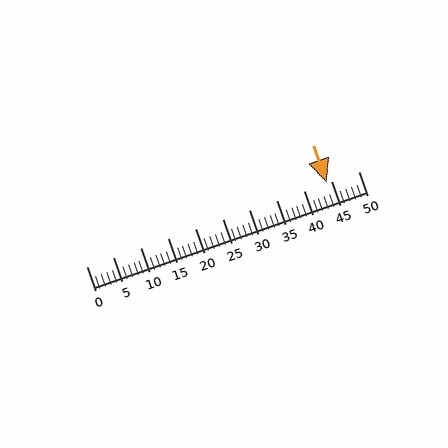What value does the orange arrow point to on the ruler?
The orange arrow points to approximately 44.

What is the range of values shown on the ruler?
The ruler shows values from 0 to 50.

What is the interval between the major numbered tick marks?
The major tick marks are spaced 5 units apart.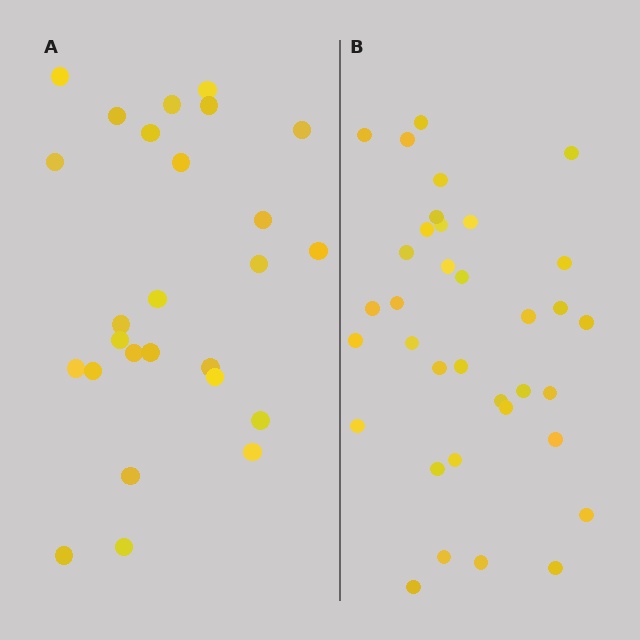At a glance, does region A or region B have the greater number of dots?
Region B (the right region) has more dots.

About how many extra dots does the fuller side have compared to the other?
Region B has roughly 8 or so more dots than region A.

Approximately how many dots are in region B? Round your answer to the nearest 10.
About 40 dots. (The exact count is 35, which rounds to 40.)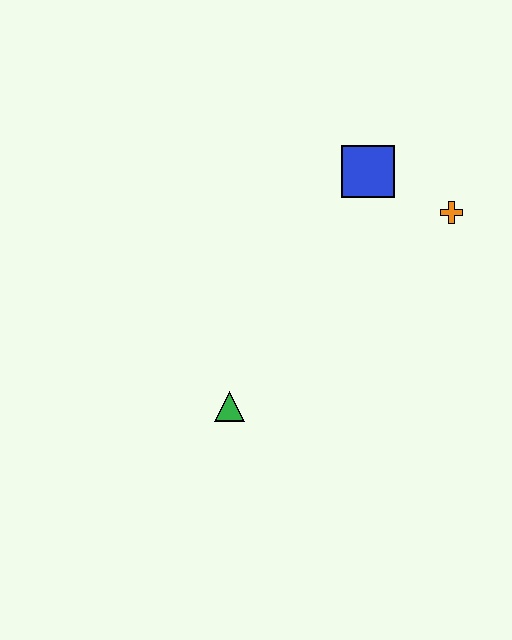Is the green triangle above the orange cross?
No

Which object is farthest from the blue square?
The green triangle is farthest from the blue square.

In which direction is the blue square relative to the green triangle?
The blue square is above the green triangle.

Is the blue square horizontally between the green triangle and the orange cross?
Yes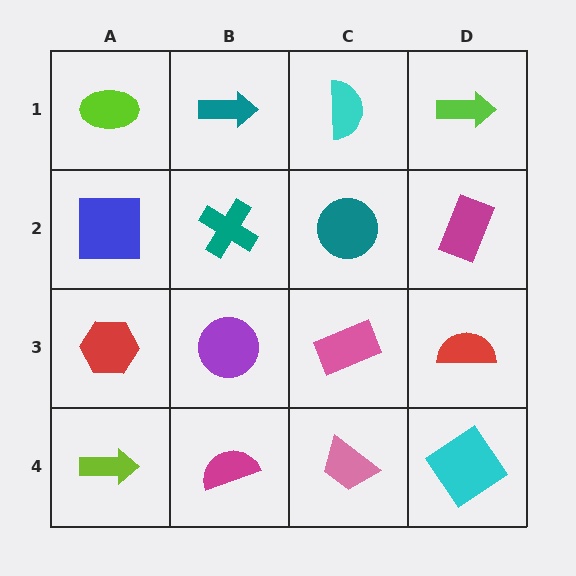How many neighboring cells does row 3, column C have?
4.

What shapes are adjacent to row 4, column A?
A red hexagon (row 3, column A), a magenta semicircle (row 4, column B).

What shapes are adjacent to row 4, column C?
A pink rectangle (row 3, column C), a magenta semicircle (row 4, column B), a cyan diamond (row 4, column D).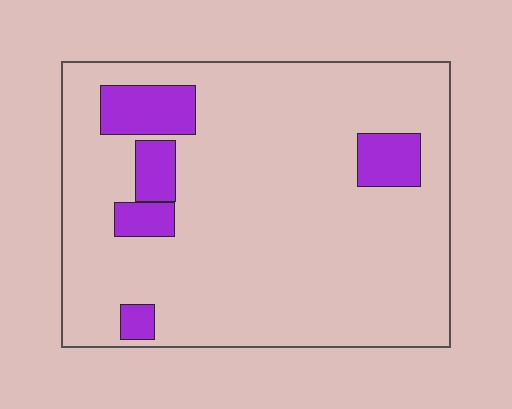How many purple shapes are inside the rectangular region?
5.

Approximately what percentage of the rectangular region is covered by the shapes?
Approximately 15%.